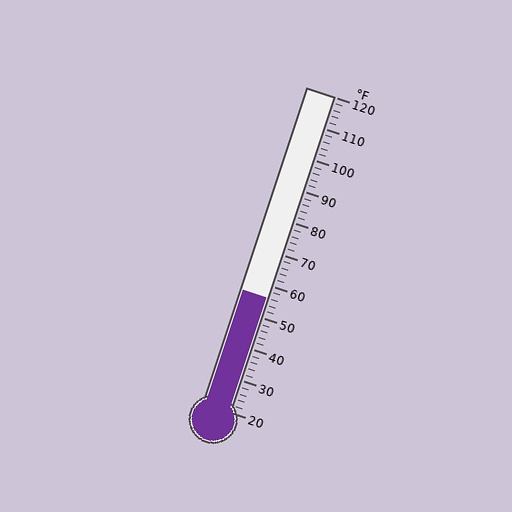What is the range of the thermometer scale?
The thermometer scale ranges from 20°F to 120°F.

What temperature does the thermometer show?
The thermometer shows approximately 56°F.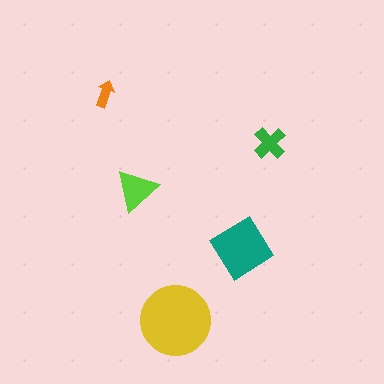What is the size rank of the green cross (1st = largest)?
4th.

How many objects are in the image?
There are 5 objects in the image.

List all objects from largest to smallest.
The yellow circle, the teal diamond, the lime triangle, the green cross, the orange arrow.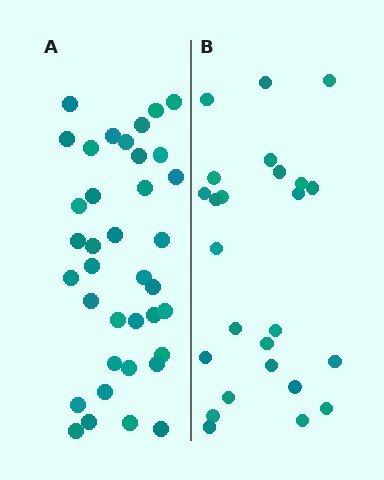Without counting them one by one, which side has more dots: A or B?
Region A (the left region) has more dots.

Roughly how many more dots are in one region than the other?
Region A has roughly 12 or so more dots than region B.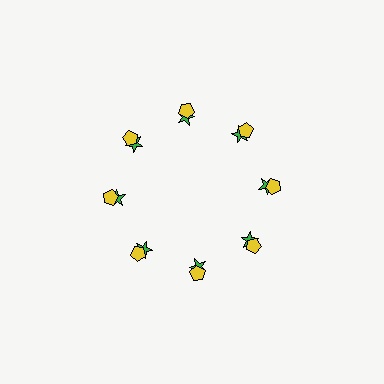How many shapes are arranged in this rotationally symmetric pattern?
There are 16 shapes, arranged in 8 groups of 2.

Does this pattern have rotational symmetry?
Yes, this pattern has 8-fold rotational symmetry. It looks the same after rotating 45 degrees around the center.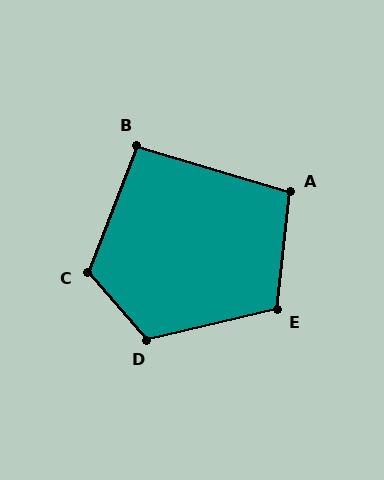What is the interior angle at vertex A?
Approximately 100 degrees (obtuse).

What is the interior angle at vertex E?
Approximately 110 degrees (obtuse).